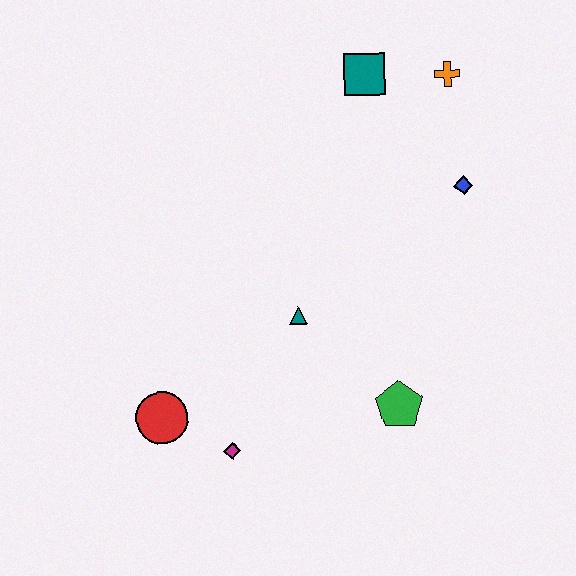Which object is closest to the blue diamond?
The orange cross is closest to the blue diamond.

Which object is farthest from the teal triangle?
The orange cross is farthest from the teal triangle.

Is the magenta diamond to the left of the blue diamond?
Yes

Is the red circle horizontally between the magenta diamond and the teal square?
No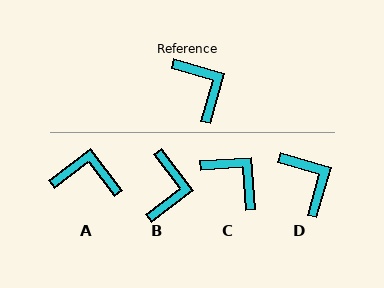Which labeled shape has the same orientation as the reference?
D.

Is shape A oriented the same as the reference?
No, it is off by about 53 degrees.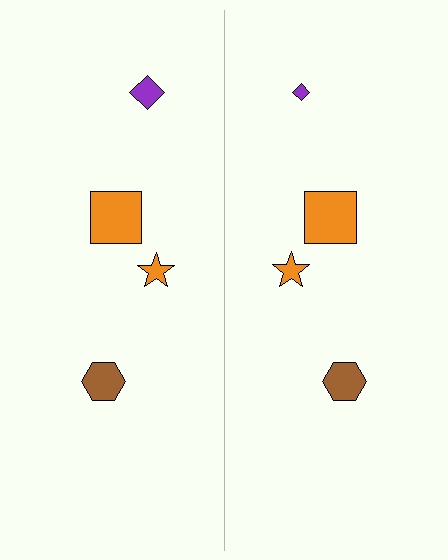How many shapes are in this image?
There are 8 shapes in this image.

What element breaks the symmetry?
The purple diamond on the right side has a different size than its mirror counterpart.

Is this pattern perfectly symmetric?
No, the pattern is not perfectly symmetric. The purple diamond on the right side has a different size than its mirror counterpart.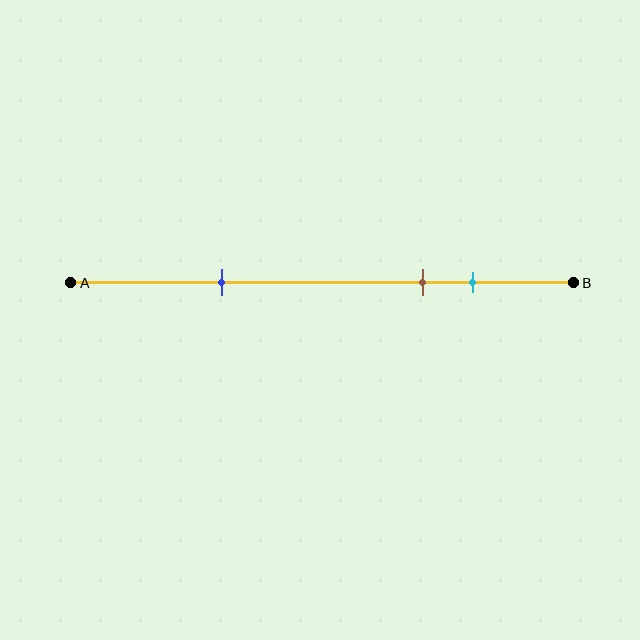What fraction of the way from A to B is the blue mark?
The blue mark is approximately 30% (0.3) of the way from A to B.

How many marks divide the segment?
There are 3 marks dividing the segment.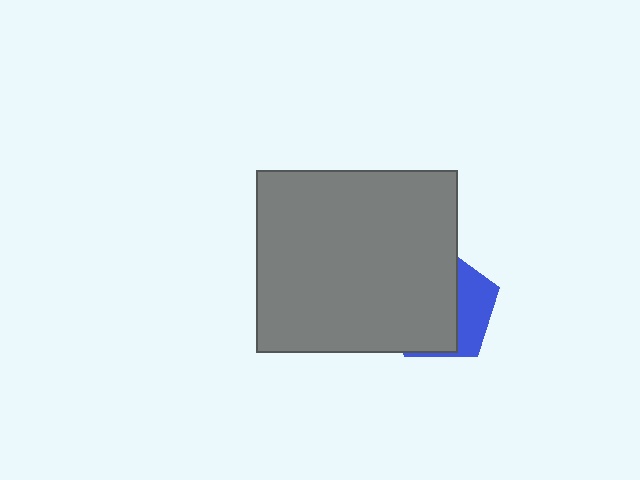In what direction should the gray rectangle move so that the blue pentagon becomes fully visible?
The gray rectangle should move left. That is the shortest direction to clear the overlap and leave the blue pentagon fully visible.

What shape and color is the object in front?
The object in front is a gray rectangle.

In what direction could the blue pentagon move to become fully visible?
The blue pentagon could move right. That would shift it out from behind the gray rectangle entirely.